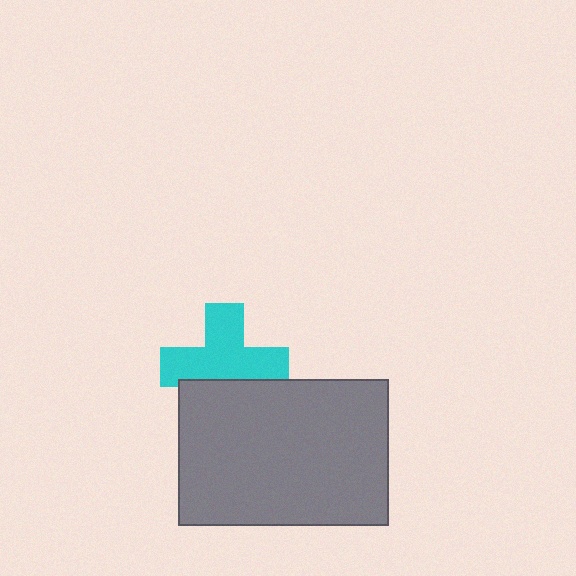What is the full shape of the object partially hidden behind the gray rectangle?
The partially hidden object is a cyan cross.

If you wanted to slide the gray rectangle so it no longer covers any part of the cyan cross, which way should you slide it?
Slide it down — that is the most direct way to separate the two shapes.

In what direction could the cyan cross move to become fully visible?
The cyan cross could move up. That would shift it out from behind the gray rectangle entirely.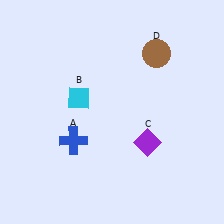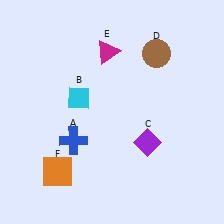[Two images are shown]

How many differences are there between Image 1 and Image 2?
There are 2 differences between the two images.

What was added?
A magenta triangle (E), an orange square (F) were added in Image 2.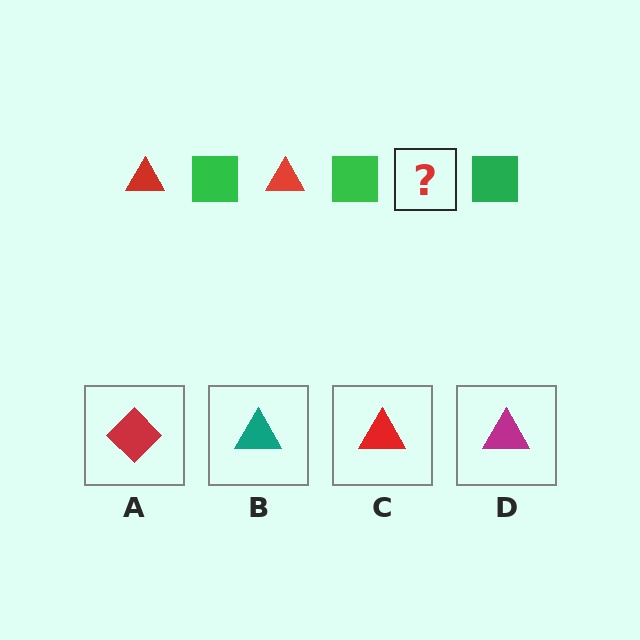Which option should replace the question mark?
Option C.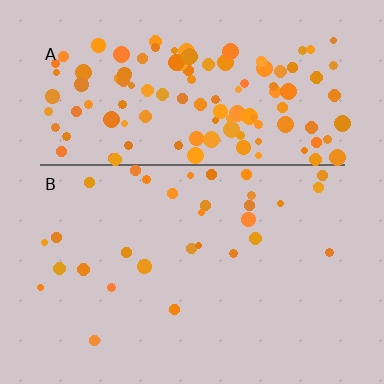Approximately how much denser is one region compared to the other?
Approximately 4.1× — region A over region B.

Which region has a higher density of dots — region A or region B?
A (the top).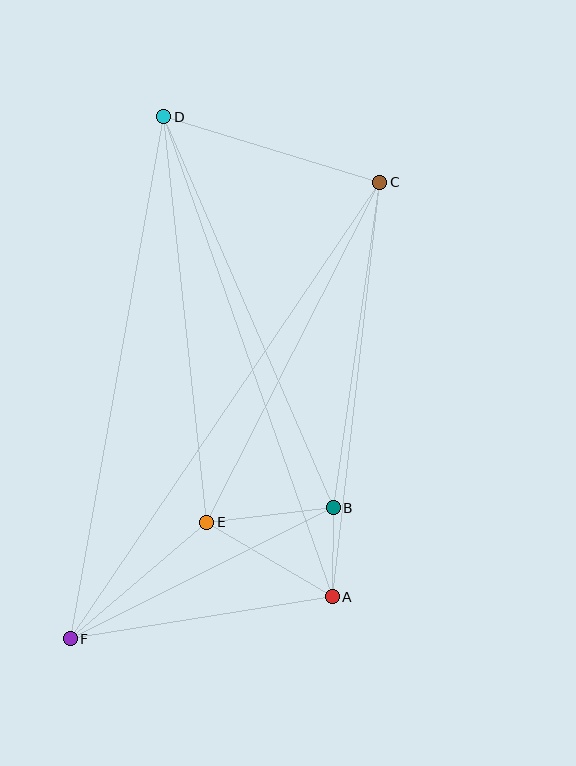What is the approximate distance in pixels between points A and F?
The distance between A and F is approximately 265 pixels.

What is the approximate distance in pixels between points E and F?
The distance between E and F is approximately 179 pixels.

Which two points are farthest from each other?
Points C and F are farthest from each other.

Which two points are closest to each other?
Points A and B are closest to each other.